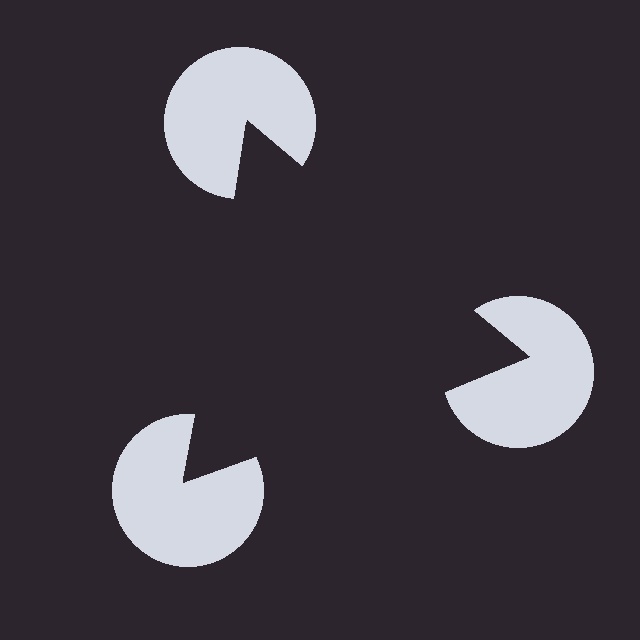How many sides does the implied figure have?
3 sides.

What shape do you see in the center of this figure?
An illusory triangle — its edges are inferred from the aligned wedge cuts in the pac-man discs, not physically drawn.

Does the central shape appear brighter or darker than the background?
It typically appears slightly darker than the background, even though no actual brightness change is drawn.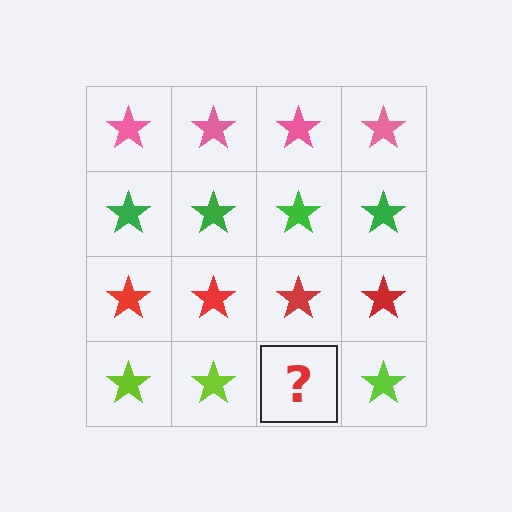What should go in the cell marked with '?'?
The missing cell should contain a lime star.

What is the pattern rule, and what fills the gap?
The rule is that each row has a consistent color. The gap should be filled with a lime star.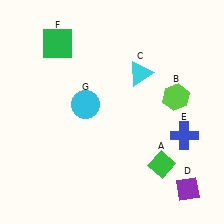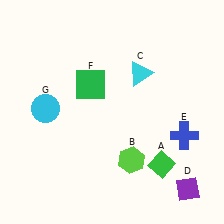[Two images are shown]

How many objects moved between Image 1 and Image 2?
3 objects moved between the two images.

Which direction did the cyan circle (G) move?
The cyan circle (G) moved left.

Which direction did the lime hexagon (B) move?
The lime hexagon (B) moved down.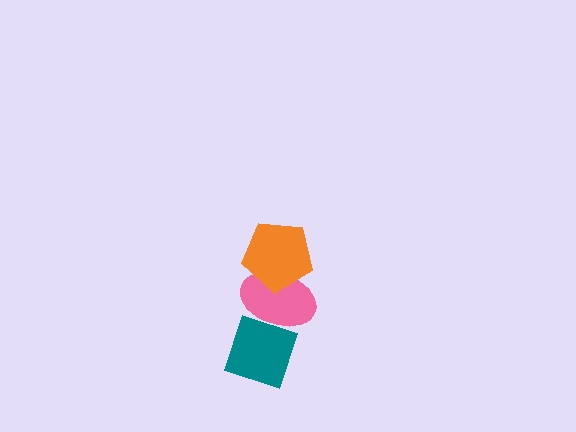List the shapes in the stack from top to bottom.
From top to bottom: the orange pentagon, the pink ellipse, the teal diamond.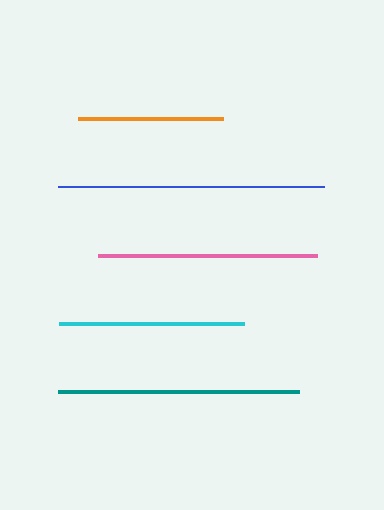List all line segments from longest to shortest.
From longest to shortest: blue, teal, pink, cyan, orange.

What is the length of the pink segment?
The pink segment is approximately 220 pixels long.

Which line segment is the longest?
The blue line is the longest at approximately 266 pixels.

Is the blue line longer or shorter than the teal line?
The blue line is longer than the teal line.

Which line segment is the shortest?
The orange line is the shortest at approximately 145 pixels.